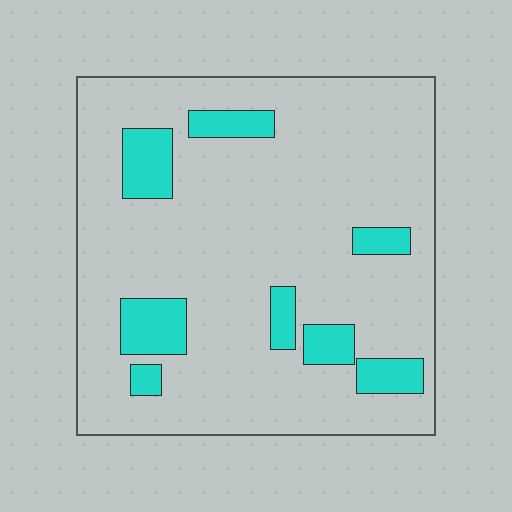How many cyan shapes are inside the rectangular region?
8.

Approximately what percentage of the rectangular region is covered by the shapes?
Approximately 15%.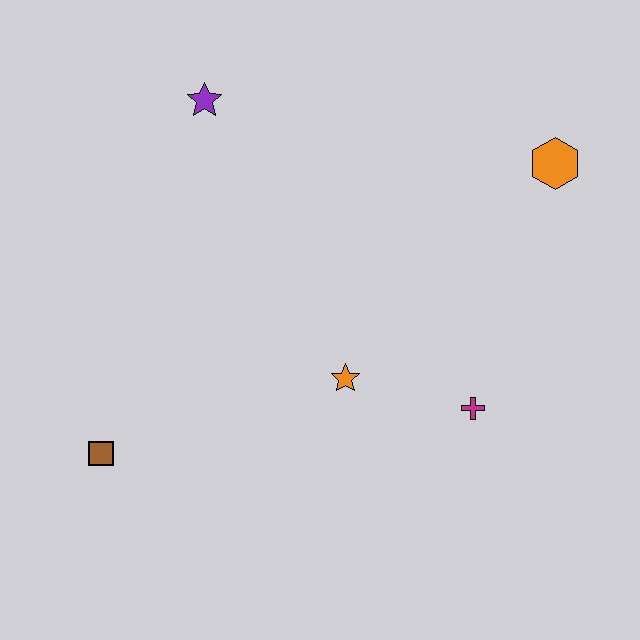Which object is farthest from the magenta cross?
The purple star is farthest from the magenta cross.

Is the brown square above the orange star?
No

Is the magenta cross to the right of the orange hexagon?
No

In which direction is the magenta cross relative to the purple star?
The magenta cross is below the purple star.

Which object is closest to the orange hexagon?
The magenta cross is closest to the orange hexagon.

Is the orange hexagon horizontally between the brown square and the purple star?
No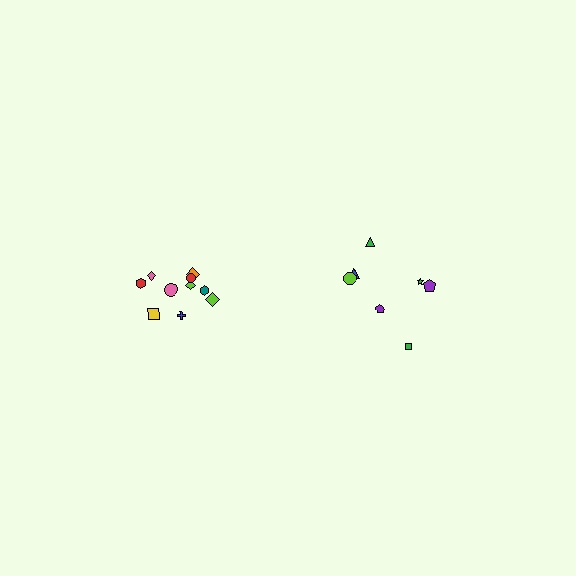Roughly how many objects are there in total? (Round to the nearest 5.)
Roughly 15 objects in total.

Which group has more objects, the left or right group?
The left group.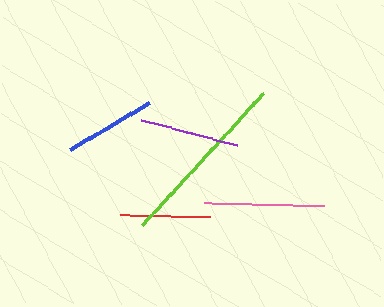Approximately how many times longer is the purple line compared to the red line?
The purple line is approximately 1.1 times the length of the red line.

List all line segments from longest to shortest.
From longest to shortest: lime, pink, purple, blue, red.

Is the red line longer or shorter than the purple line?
The purple line is longer than the red line.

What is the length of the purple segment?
The purple segment is approximately 99 pixels long.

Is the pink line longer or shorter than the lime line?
The lime line is longer than the pink line.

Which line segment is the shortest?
The red line is the shortest at approximately 90 pixels.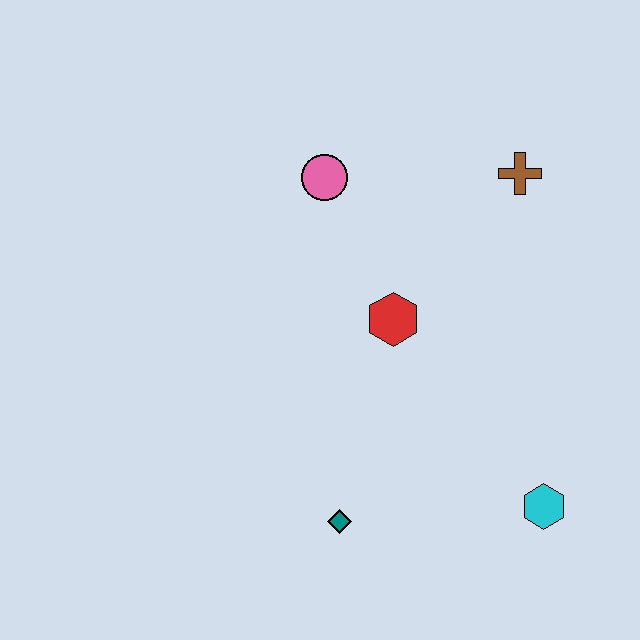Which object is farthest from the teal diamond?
The brown cross is farthest from the teal diamond.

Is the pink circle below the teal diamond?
No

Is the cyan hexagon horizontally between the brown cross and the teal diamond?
No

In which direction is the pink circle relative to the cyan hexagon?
The pink circle is above the cyan hexagon.